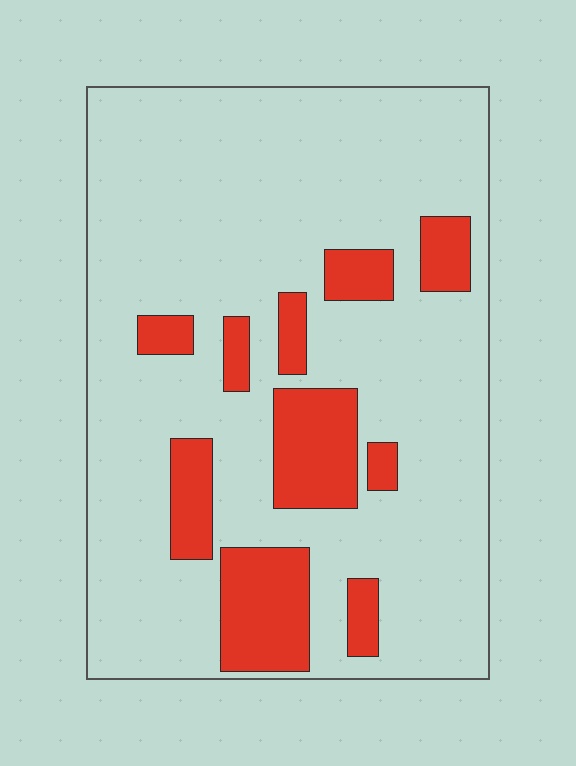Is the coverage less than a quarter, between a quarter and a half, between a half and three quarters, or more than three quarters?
Less than a quarter.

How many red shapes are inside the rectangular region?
10.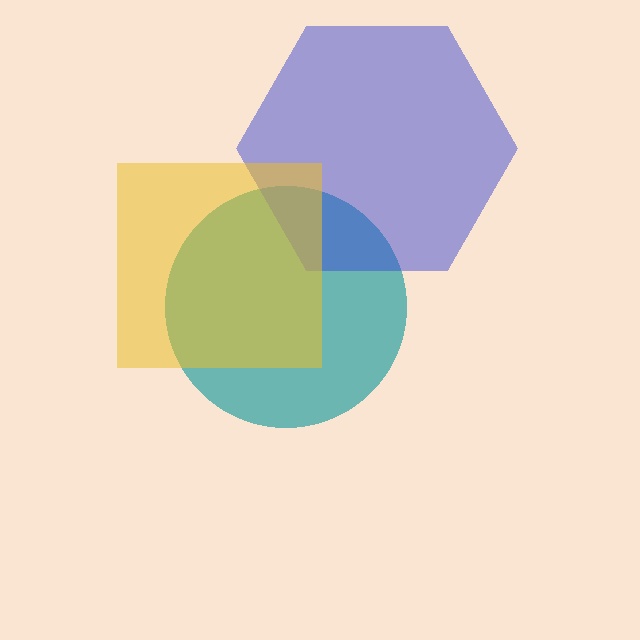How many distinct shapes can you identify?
There are 3 distinct shapes: a teal circle, a blue hexagon, a yellow square.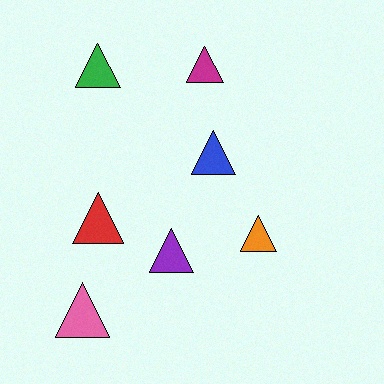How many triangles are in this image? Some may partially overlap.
There are 7 triangles.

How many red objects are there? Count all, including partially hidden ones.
There is 1 red object.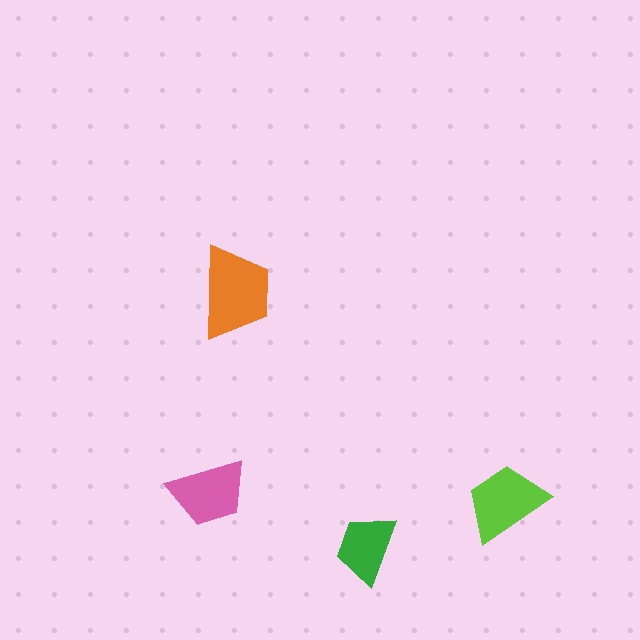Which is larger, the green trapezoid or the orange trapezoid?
The orange one.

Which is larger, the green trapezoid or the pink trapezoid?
The pink one.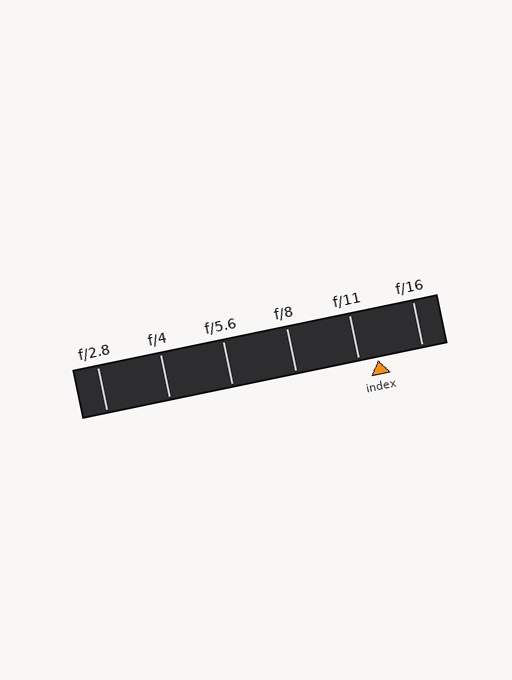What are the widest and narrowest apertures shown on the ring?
The widest aperture shown is f/2.8 and the narrowest is f/16.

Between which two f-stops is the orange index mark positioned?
The index mark is between f/11 and f/16.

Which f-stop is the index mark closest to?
The index mark is closest to f/11.